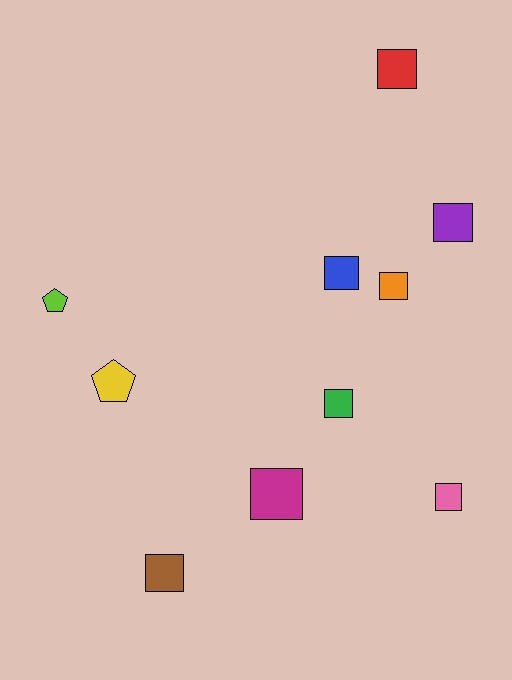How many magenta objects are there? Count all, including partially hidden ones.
There is 1 magenta object.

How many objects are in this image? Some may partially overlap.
There are 10 objects.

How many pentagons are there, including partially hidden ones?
There are 2 pentagons.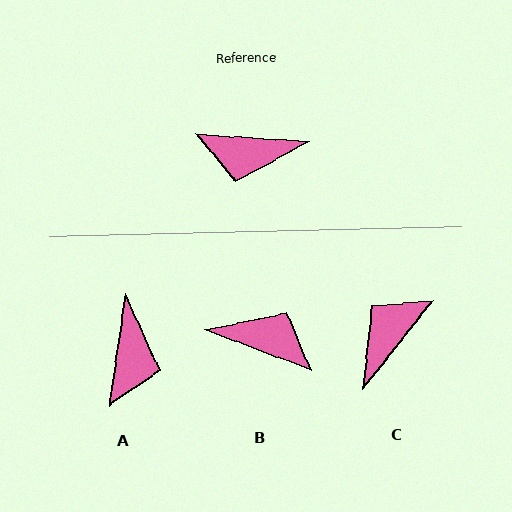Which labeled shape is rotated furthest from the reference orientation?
B, about 163 degrees away.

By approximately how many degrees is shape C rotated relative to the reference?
Approximately 125 degrees clockwise.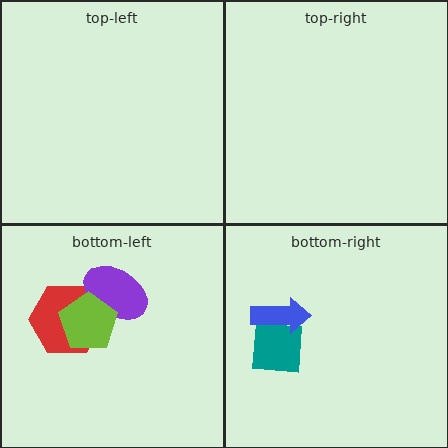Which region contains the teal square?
The bottom-right region.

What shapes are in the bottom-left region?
The red hexagon, the purple ellipse, the lime pentagon.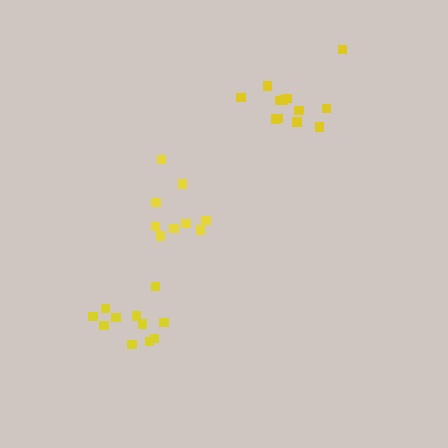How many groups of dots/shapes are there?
There are 3 groups.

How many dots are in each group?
Group 1: 9 dots, Group 2: 12 dots, Group 3: 12 dots (33 total).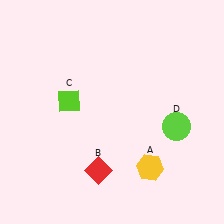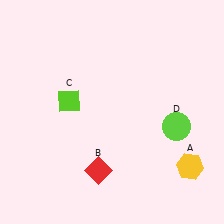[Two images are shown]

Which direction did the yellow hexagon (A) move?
The yellow hexagon (A) moved right.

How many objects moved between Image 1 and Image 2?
1 object moved between the two images.